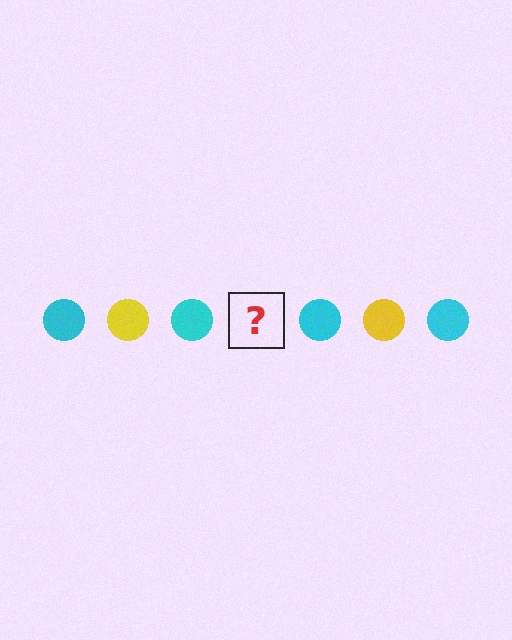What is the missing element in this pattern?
The missing element is a yellow circle.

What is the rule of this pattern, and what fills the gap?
The rule is that the pattern cycles through cyan, yellow circles. The gap should be filled with a yellow circle.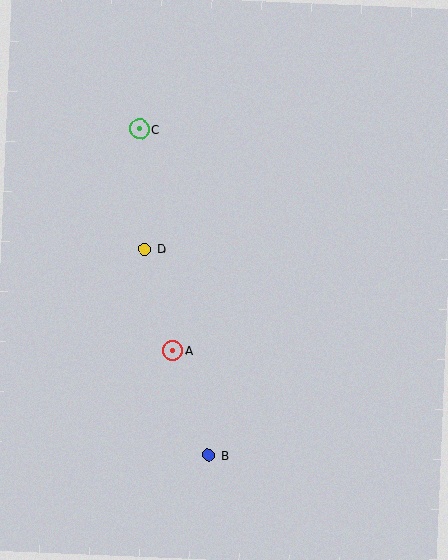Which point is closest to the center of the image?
Point D at (145, 249) is closest to the center.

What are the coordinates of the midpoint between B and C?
The midpoint between B and C is at (174, 292).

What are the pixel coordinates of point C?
Point C is at (140, 129).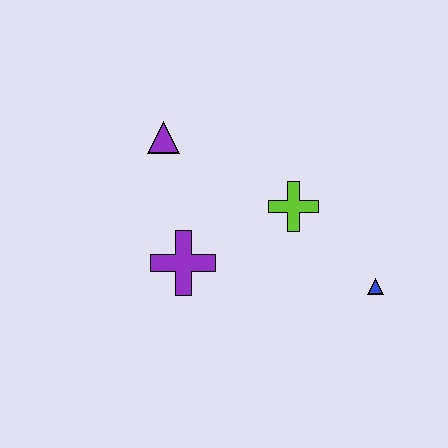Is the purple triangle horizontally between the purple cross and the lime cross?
No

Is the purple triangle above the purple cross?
Yes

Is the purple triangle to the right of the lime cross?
No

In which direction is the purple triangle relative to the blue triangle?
The purple triangle is to the left of the blue triangle.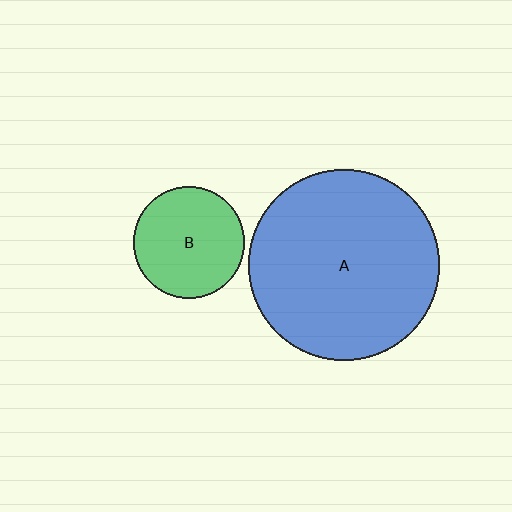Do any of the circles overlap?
No, none of the circles overlap.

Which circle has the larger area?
Circle A (blue).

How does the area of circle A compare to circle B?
Approximately 2.9 times.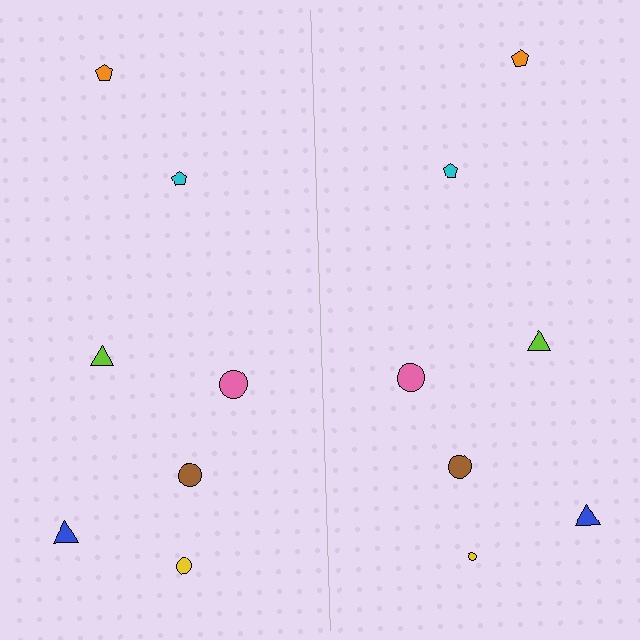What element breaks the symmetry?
The yellow circle on the right side has a different size than its mirror counterpart.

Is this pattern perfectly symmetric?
No, the pattern is not perfectly symmetric. The yellow circle on the right side has a different size than its mirror counterpart.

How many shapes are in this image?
There are 14 shapes in this image.